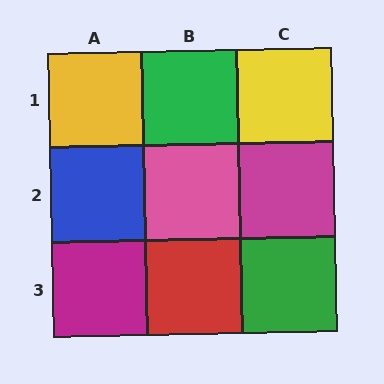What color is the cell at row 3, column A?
Magenta.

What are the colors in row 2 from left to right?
Blue, pink, magenta.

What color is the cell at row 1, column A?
Yellow.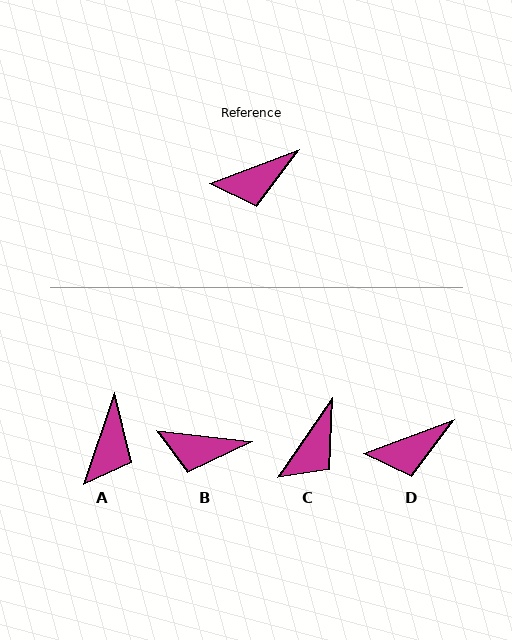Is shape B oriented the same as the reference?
No, it is off by about 28 degrees.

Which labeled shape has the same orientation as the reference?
D.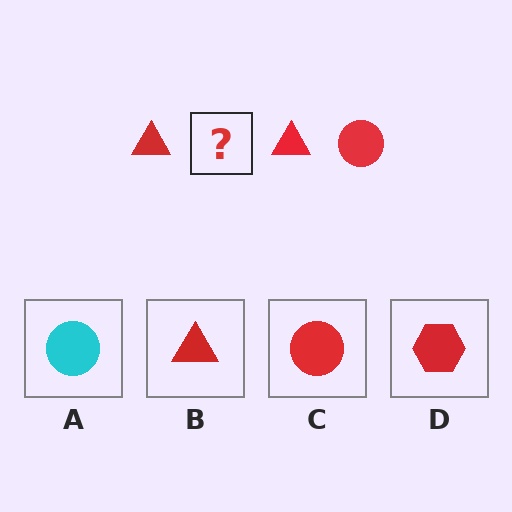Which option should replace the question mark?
Option C.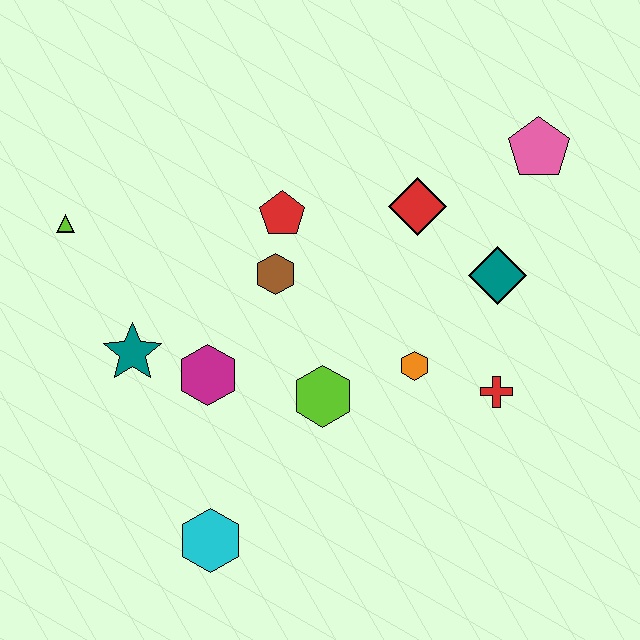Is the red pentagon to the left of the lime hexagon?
Yes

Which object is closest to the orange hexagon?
The red cross is closest to the orange hexagon.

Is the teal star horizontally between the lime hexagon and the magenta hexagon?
No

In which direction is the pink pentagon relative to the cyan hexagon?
The pink pentagon is above the cyan hexagon.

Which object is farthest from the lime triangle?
The pink pentagon is farthest from the lime triangle.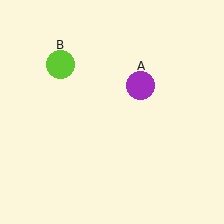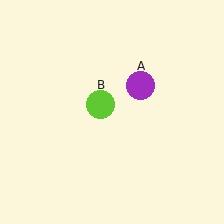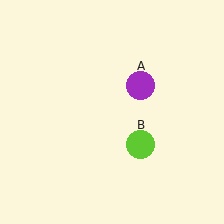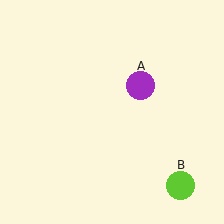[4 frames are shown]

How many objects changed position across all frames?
1 object changed position: lime circle (object B).